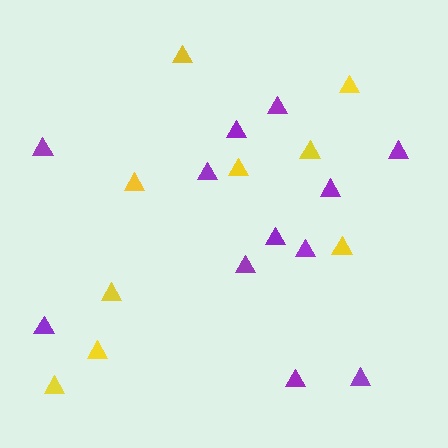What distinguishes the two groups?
There are 2 groups: one group of yellow triangles (9) and one group of purple triangles (12).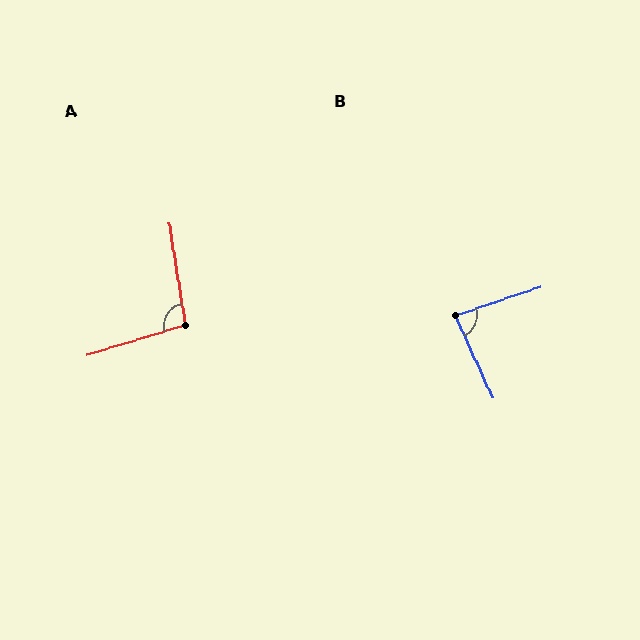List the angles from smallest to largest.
B (84°), A (98°).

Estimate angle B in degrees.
Approximately 84 degrees.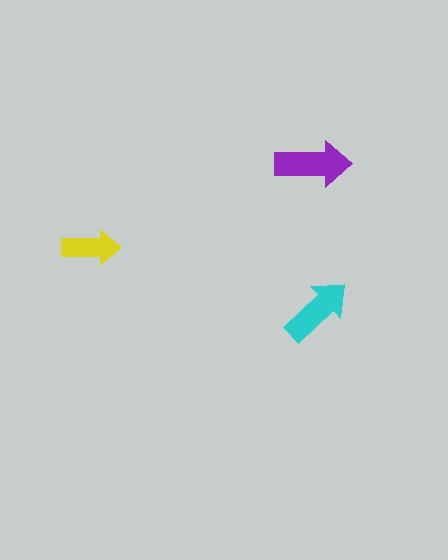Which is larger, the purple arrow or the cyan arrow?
The purple one.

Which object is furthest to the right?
The cyan arrow is rightmost.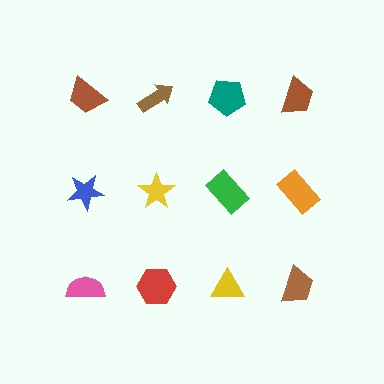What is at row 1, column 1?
A brown trapezoid.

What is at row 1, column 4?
A brown trapezoid.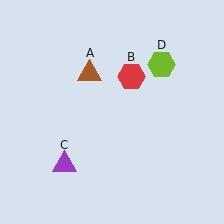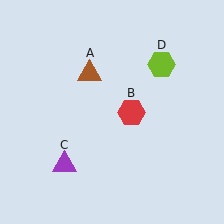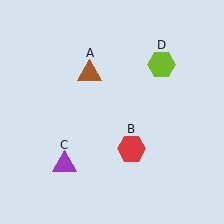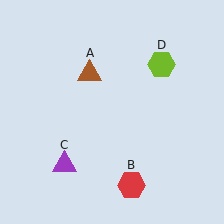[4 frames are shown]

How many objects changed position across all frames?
1 object changed position: red hexagon (object B).